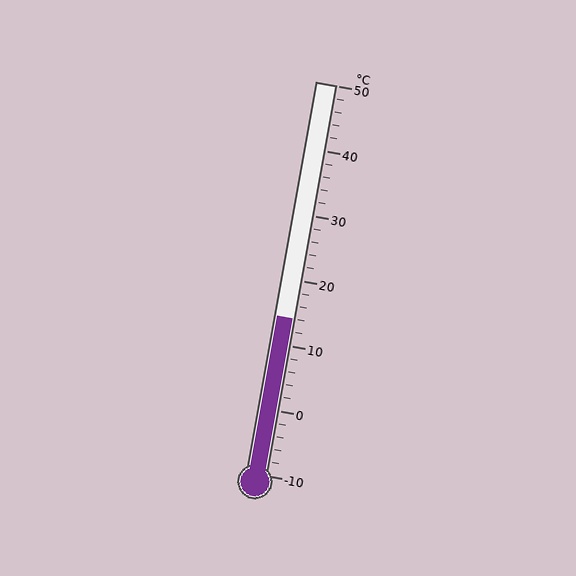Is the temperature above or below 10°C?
The temperature is above 10°C.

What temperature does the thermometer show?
The thermometer shows approximately 14°C.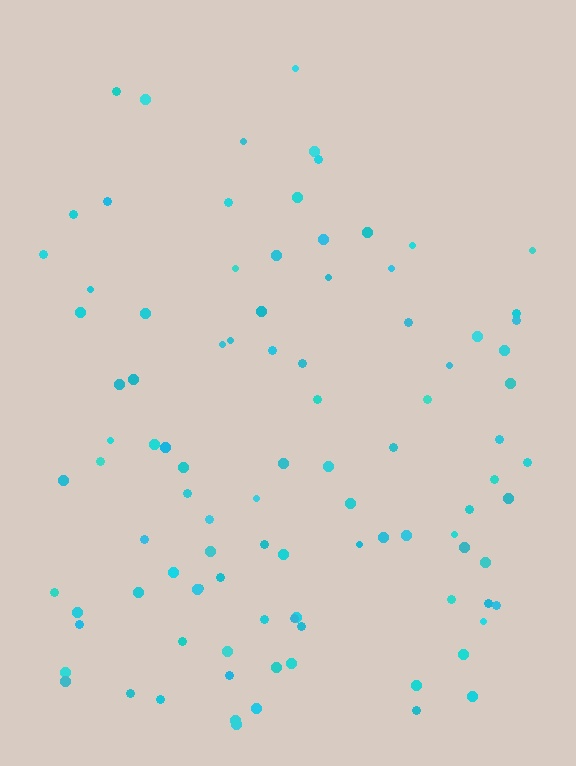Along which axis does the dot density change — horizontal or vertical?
Vertical.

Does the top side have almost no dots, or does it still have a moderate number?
Still a moderate number, just noticeably fewer than the bottom.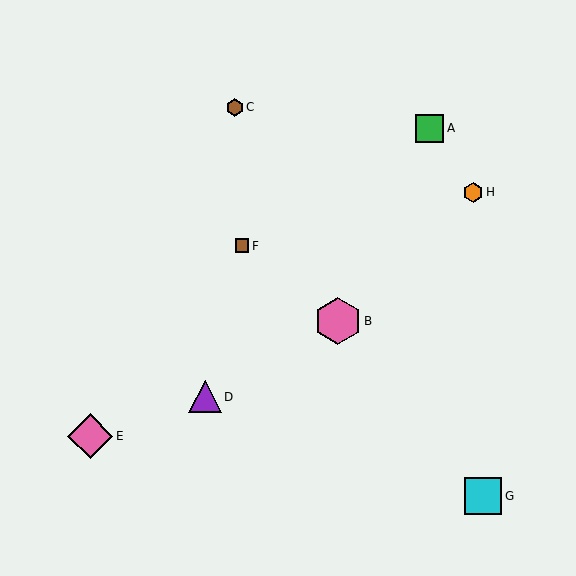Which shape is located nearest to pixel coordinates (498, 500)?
The cyan square (labeled G) at (483, 496) is nearest to that location.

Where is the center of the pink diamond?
The center of the pink diamond is at (90, 436).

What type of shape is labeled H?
Shape H is an orange hexagon.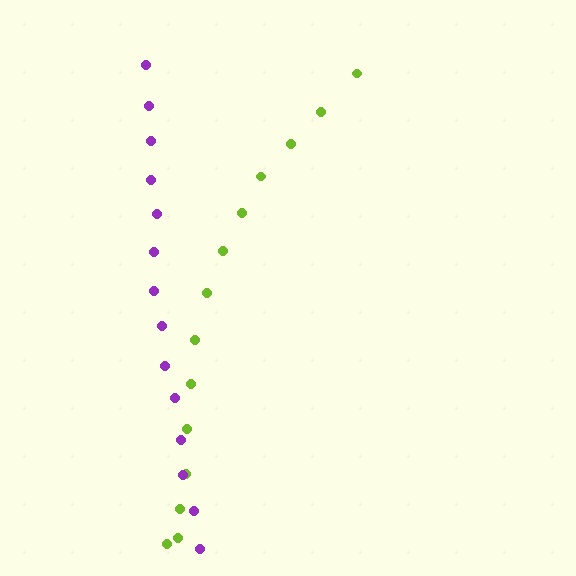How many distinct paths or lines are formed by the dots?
There are 2 distinct paths.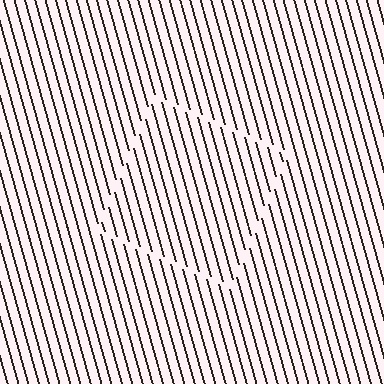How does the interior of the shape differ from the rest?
The interior of the shape contains the same grating, shifted by half a period — the contour is defined by the phase discontinuity where line-ends from the inner and outer gratings abut.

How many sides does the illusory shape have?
4 sides — the line-ends trace a square.